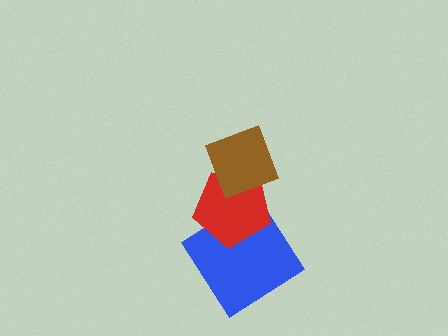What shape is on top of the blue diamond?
The red pentagon is on top of the blue diamond.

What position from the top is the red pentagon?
The red pentagon is 2nd from the top.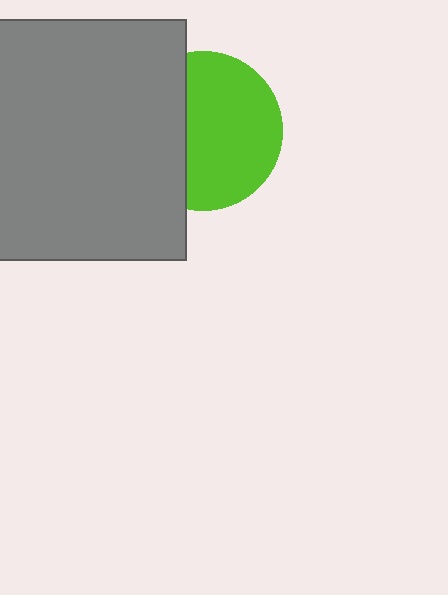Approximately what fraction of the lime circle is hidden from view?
Roughly 38% of the lime circle is hidden behind the gray square.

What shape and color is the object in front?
The object in front is a gray square.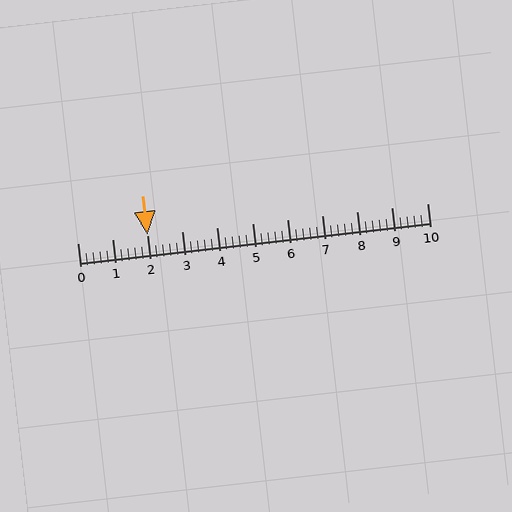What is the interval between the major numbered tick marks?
The major tick marks are spaced 1 units apart.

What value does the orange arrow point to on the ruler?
The orange arrow points to approximately 2.0.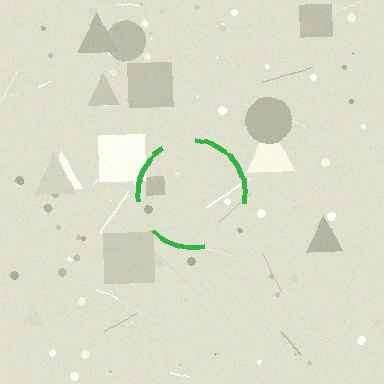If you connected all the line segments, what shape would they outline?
They would outline a circle.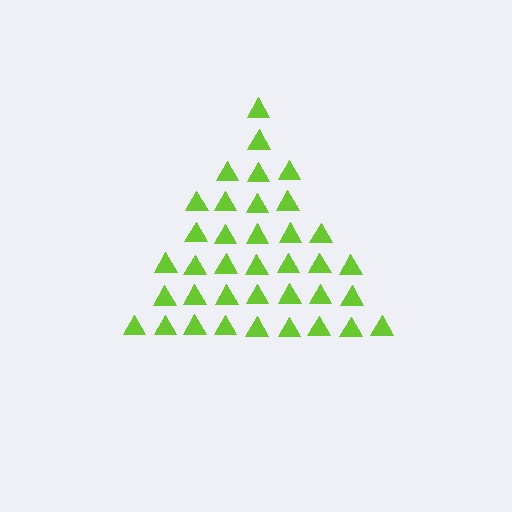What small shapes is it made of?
It is made of small triangles.